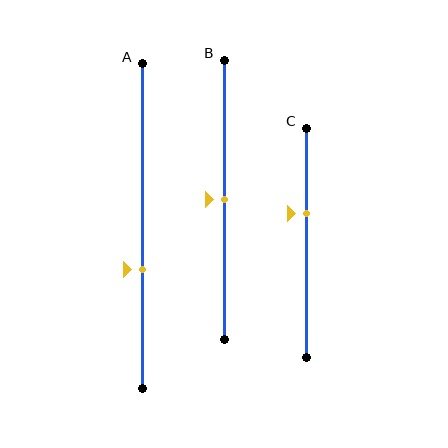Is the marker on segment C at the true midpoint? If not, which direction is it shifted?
No, the marker on segment C is shifted upward by about 13% of the segment length.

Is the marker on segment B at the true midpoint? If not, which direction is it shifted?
Yes, the marker on segment B is at the true midpoint.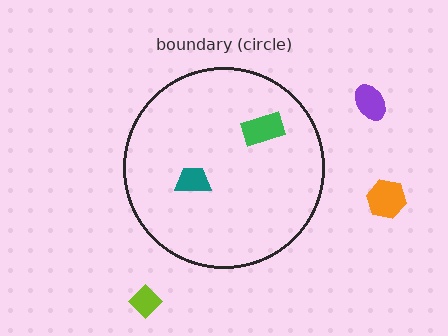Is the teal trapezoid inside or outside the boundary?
Inside.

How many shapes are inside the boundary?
2 inside, 3 outside.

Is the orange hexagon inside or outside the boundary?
Outside.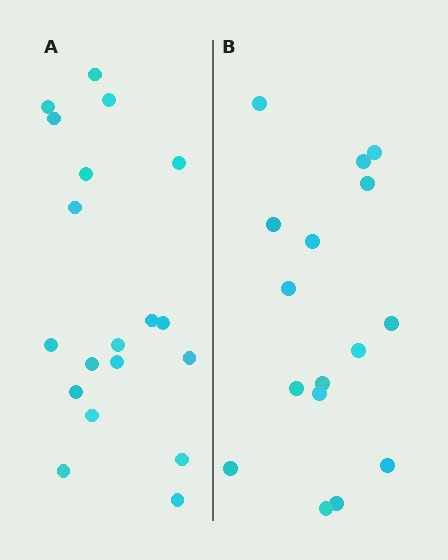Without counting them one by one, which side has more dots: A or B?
Region A (the left region) has more dots.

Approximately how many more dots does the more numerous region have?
Region A has just a few more — roughly 2 or 3 more dots than region B.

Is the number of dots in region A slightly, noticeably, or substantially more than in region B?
Region A has only slightly more — the two regions are fairly close. The ratio is roughly 1.2 to 1.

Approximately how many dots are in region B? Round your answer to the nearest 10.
About 20 dots. (The exact count is 16, which rounds to 20.)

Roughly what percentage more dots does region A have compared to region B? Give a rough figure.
About 20% more.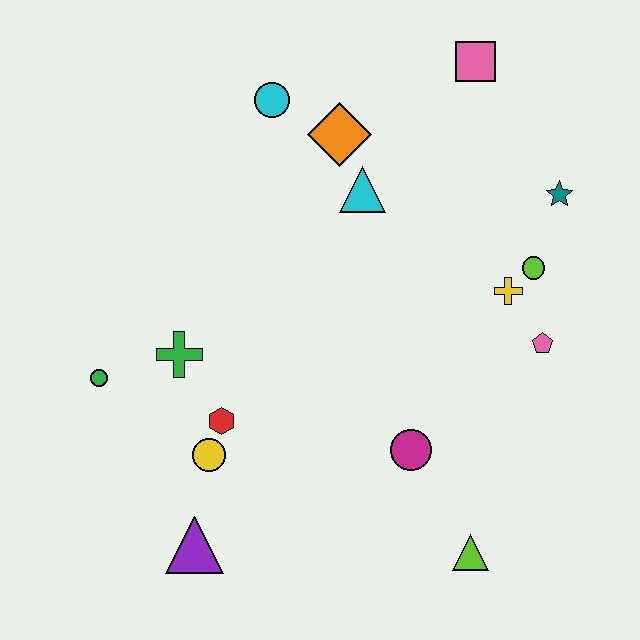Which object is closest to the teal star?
The lime circle is closest to the teal star.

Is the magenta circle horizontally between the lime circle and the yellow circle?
Yes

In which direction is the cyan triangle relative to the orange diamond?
The cyan triangle is below the orange diamond.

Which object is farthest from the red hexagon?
The pink square is farthest from the red hexagon.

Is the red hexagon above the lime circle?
No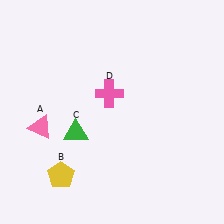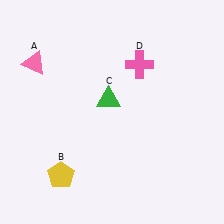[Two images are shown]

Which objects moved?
The objects that moved are: the pink triangle (A), the green triangle (C), the pink cross (D).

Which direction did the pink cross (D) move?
The pink cross (D) moved right.